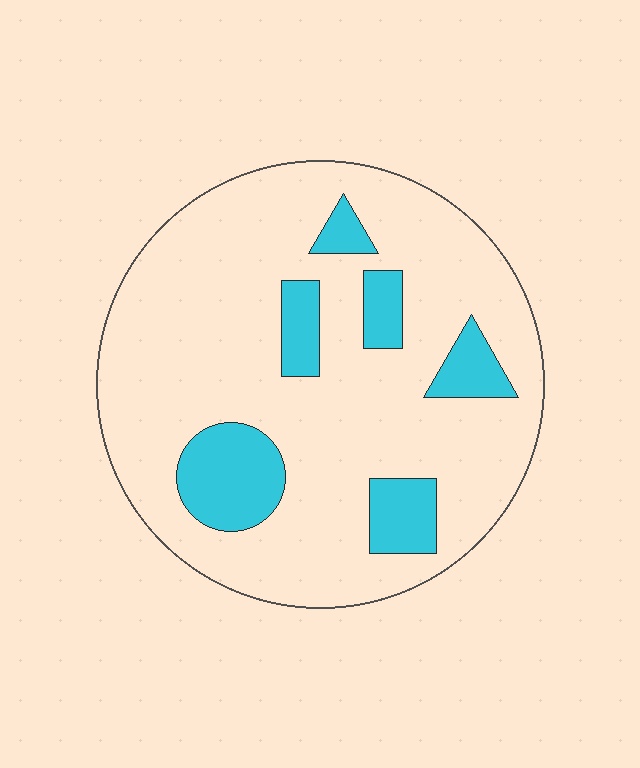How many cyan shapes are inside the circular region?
6.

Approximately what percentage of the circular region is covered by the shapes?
Approximately 20%.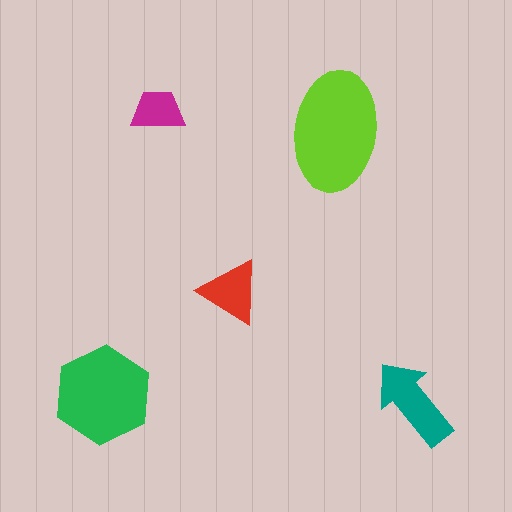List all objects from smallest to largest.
The magenta trapezoid, the red triangle, the teal arrow, the green hexagon, the lime ellipse.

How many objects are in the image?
There are 5 objects in the image.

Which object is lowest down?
The teal arrow is bottommost.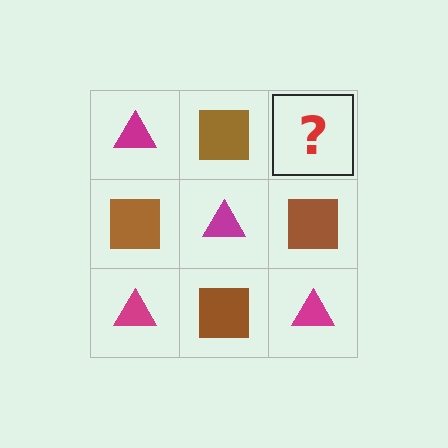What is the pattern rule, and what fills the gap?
The rule is that it alternates magenta triangle and brown square in a checkerboard pattern. The gap should be filled with a magenta triangle.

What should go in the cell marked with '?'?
The missing cell should contain a magenta triangle.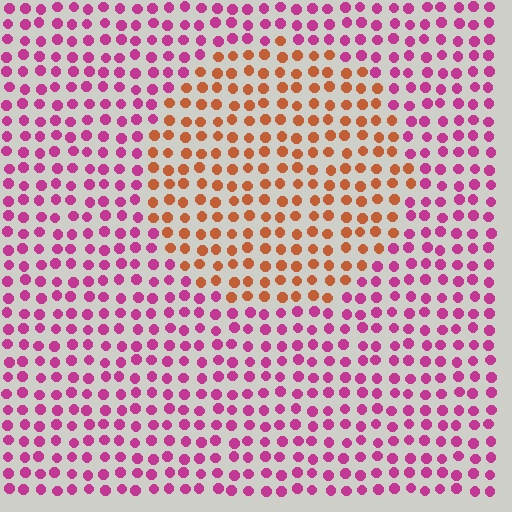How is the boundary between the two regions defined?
The boundary is defined purely by a slight shift in hue (about 57 degrees). Spacing, size, and orientation are identical on both sides.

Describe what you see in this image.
The image is filled with small magenta elements in a uniform arrangement. A circle-shaped region is visible where the elements are tinted to a slightly different hue, forming a subtle color boundary.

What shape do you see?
I see a circle.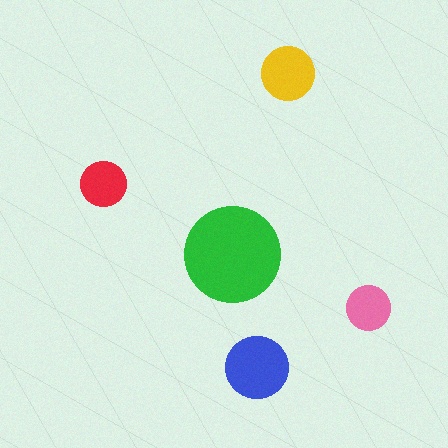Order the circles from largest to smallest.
the green one, the blue one, the yellow one, the red one, the pink one.